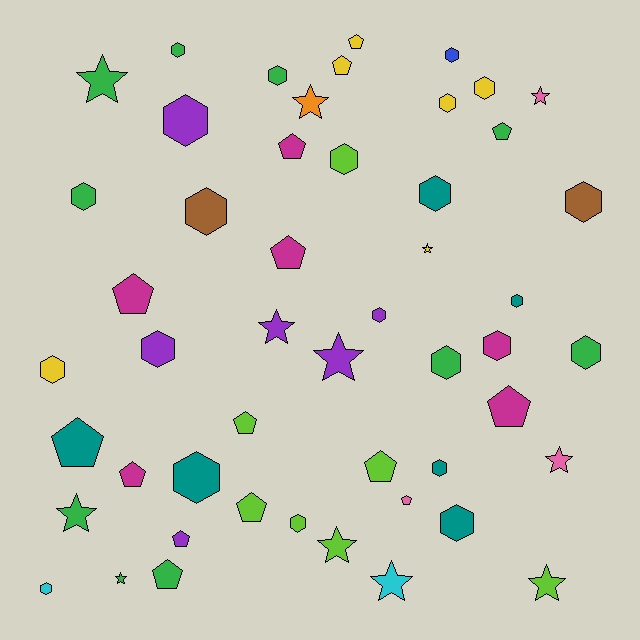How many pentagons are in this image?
There are 15 pentagons.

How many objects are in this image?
There are 50 objects.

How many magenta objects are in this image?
There are 6 magenta objects.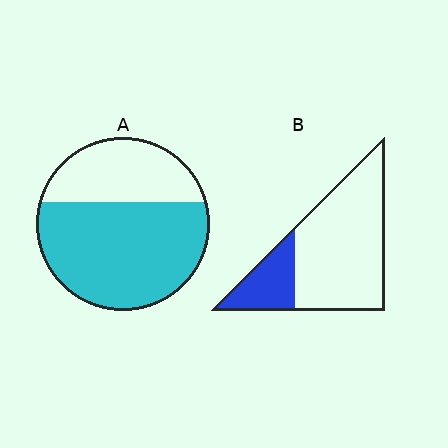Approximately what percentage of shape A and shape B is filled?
A is approximately 65% and B is approximately 25%.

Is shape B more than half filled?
No.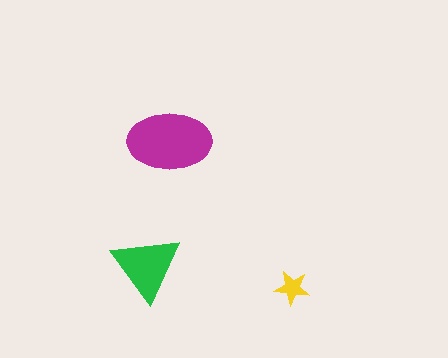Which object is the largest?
The magenta ellipse.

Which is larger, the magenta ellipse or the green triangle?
The magenta ellipse.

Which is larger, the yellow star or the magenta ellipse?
The magenta ellipse.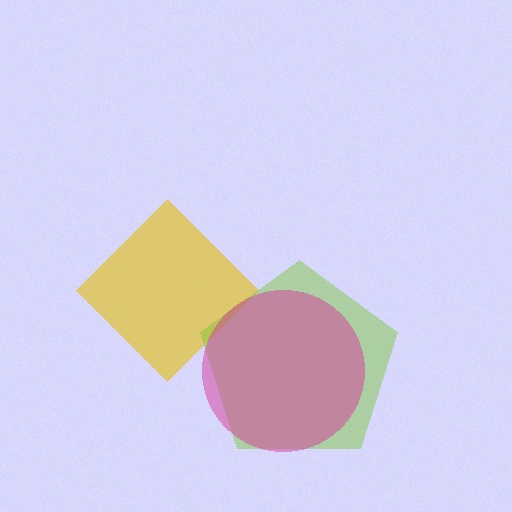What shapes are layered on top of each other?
The layered shapes are: a yellow diamond, a lime pentagon, a magenta circle.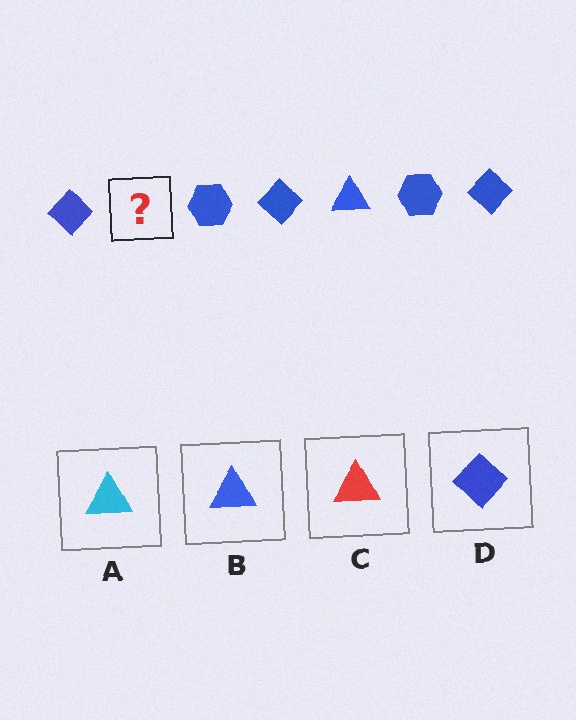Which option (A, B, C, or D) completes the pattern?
B.